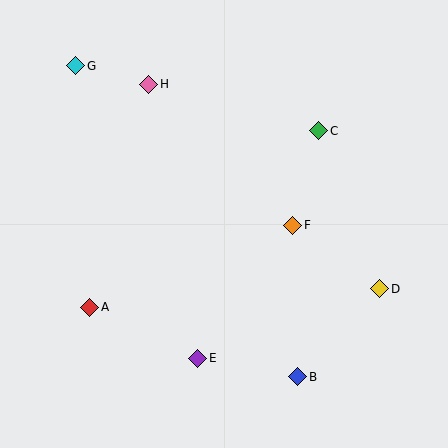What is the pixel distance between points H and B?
The distance between H and B is 328 pixels.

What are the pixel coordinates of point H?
Point H is at (149, 84).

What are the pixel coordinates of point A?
Point A is at (90, 307).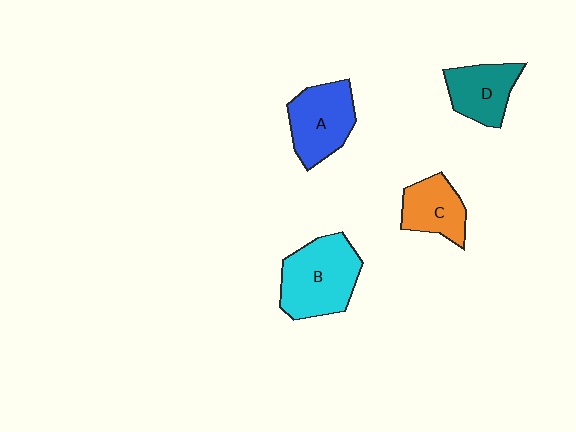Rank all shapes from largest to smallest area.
From largest to smallest: B (cyan), A (blue), D (teal), C (orange).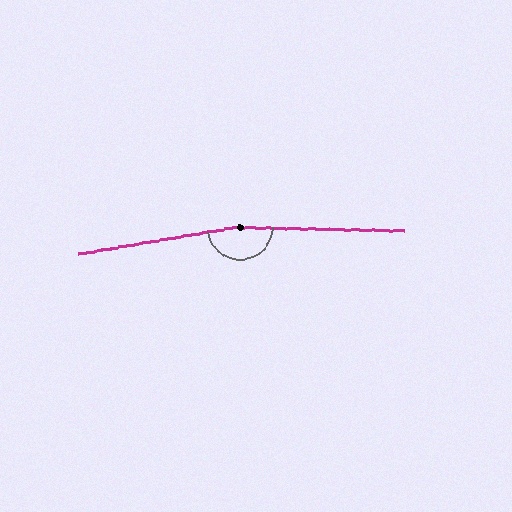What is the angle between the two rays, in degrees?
Approximately 169 degrees.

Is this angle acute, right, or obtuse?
It is obtuse.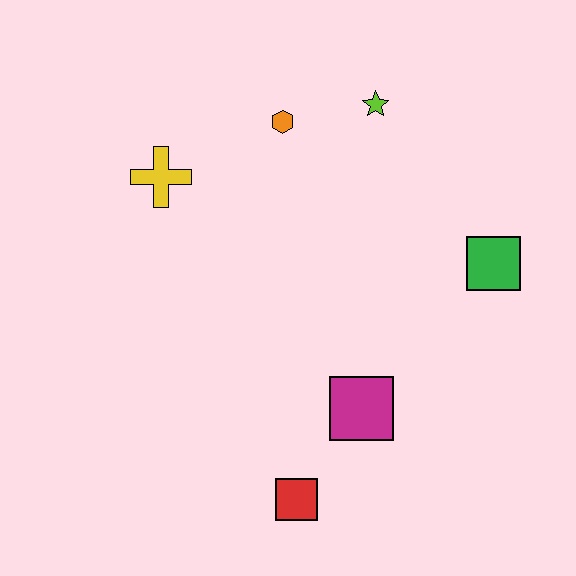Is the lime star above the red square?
Yes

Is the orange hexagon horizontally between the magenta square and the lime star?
No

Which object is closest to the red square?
The magenta square is closest to the red square.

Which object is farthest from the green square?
The yellow cross is farthest from the green square.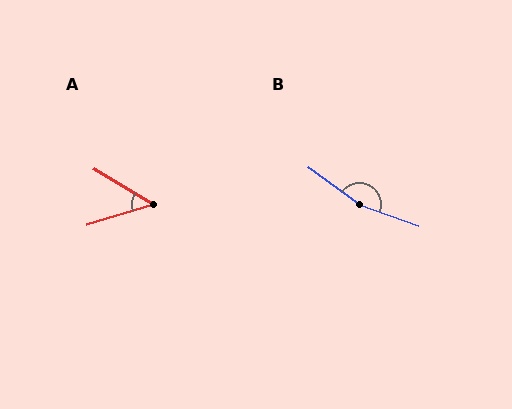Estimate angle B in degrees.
Approximately 163 degrees.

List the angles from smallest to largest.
A (48°), B (163°).